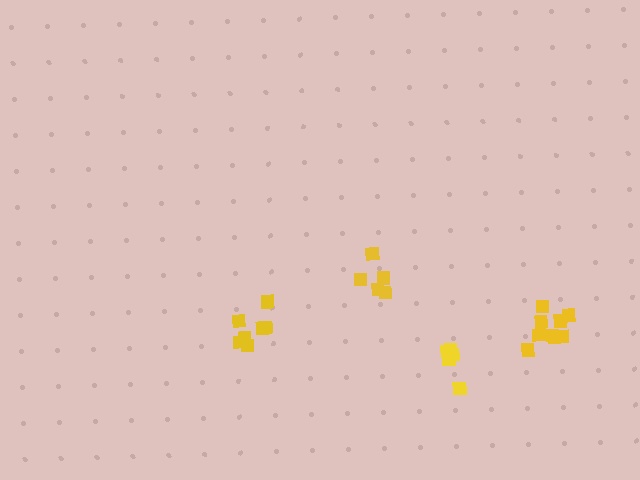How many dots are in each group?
Group 1: 5 dots, Group 2: 7 dots, Group 3: 5 dots, Group 4: 9 dots (26 total).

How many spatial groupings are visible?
There are 4 spatial groupings.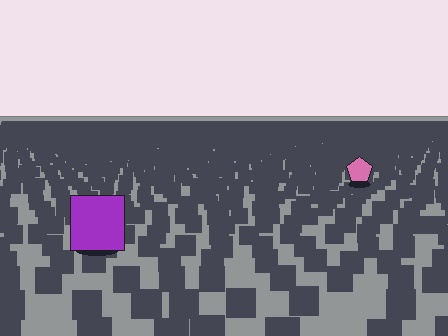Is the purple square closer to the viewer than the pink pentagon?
Yes. The purple square is closer — you can tell from the texture gradient: the ground texture is coarser near it.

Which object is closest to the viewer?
The purple square is closest. The texture marks near it are larger and more spread out.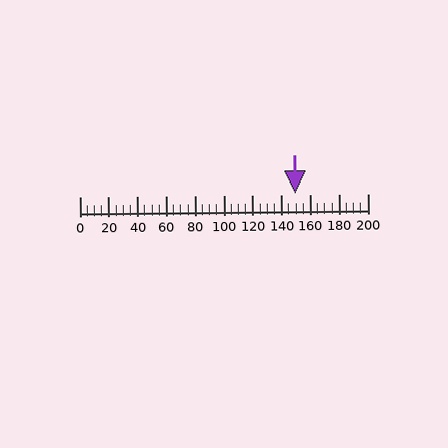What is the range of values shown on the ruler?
The ruler shows values from 0 to 200.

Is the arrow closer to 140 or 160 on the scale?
The arrow is closer to 140.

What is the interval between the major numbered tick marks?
The major tick marks are spaced 20 units apart.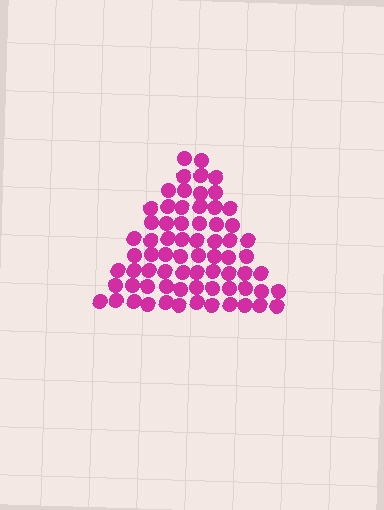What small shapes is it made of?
It is made of small circles.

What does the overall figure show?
The overall figure shows a triangle.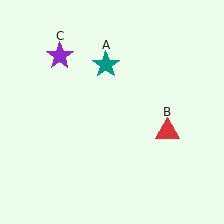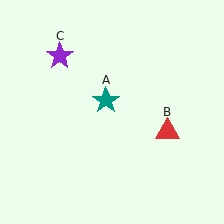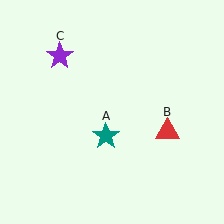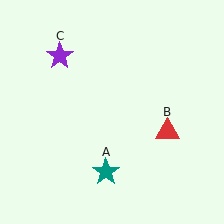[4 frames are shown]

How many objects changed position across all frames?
1 object changed position: teal star (object A).